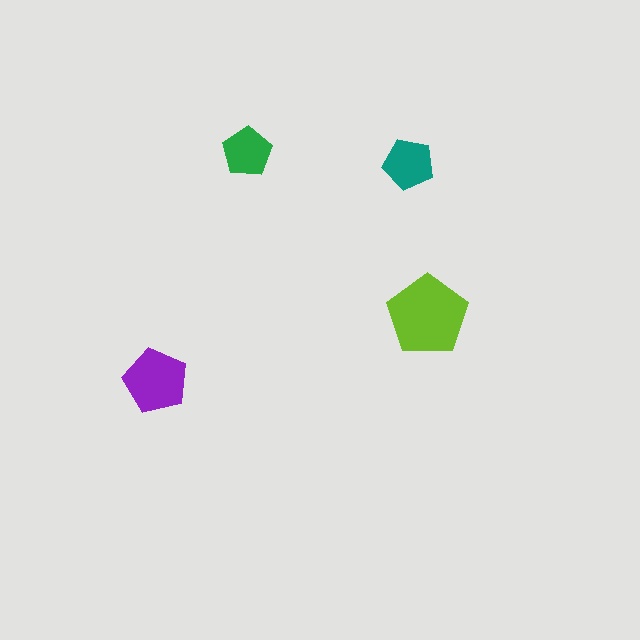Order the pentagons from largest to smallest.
the lime one, the purple one, the teal one, the green one.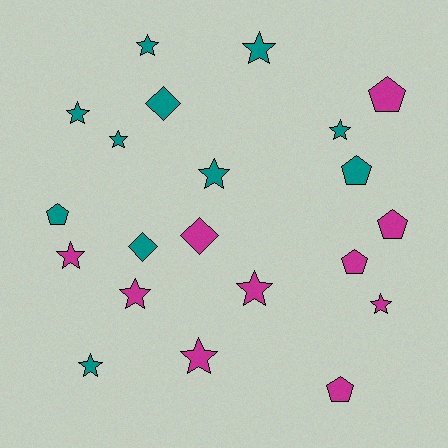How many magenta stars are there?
There are 5 magenta stars.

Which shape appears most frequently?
Star, with 12 objects.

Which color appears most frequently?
Teal, with 11 objects.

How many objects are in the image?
There are 21 objects.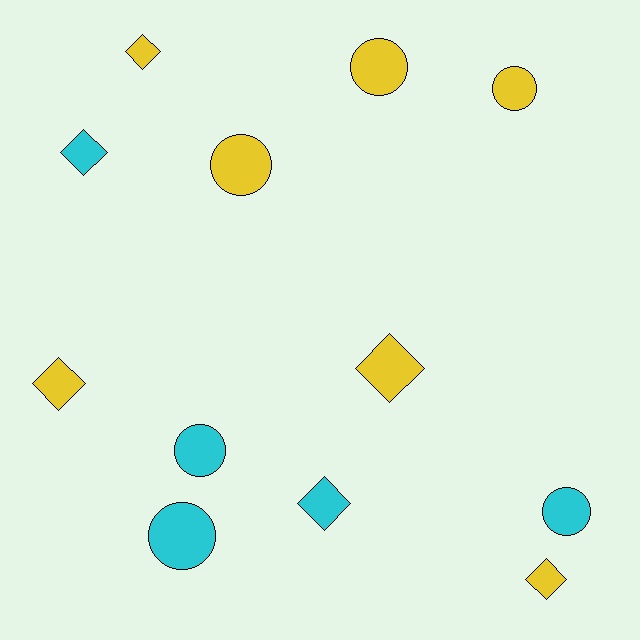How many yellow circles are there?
There are 3 yellow circles.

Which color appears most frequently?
Yellow, with 7 objects.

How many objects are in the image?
There are 12 objects.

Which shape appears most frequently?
Diamond, with 6 objects.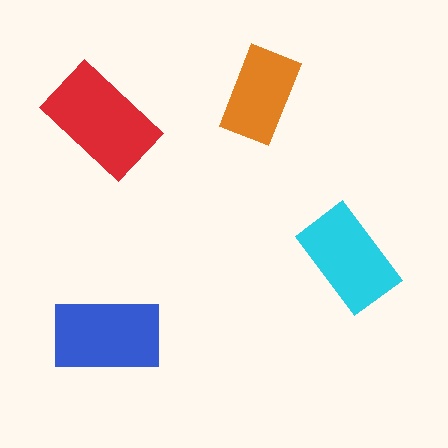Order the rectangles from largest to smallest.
the red one, the blue one, the cyan one, the orange one.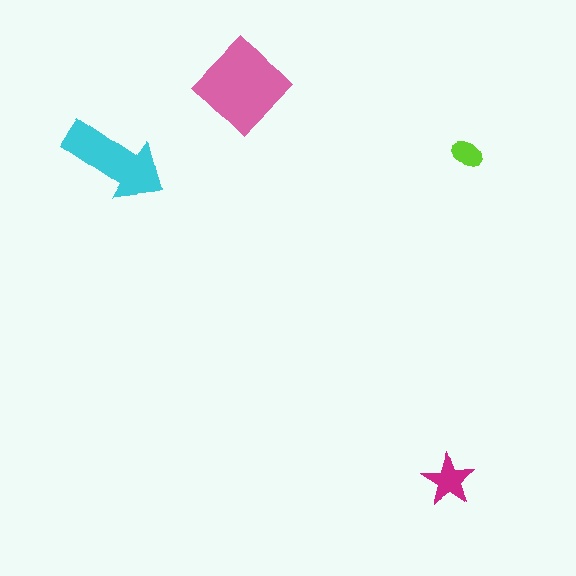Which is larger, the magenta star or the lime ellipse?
The magenta star.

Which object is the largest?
The pink diamond.